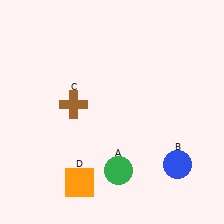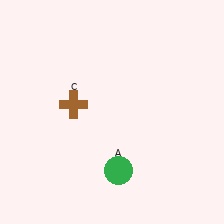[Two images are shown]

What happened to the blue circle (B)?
The blue circle (B) was removed in Image 2. It was in the bottom-right area of Image 1.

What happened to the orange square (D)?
The orange square (D) was removed in Image 2. It was in the bottom-left area of Image 1.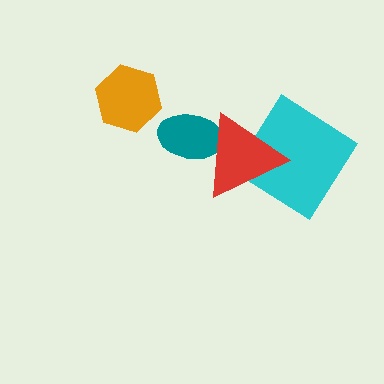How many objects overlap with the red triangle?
2 objects overlap with the red triangle.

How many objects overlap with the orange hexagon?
0 objects overlap with the orange hexagon.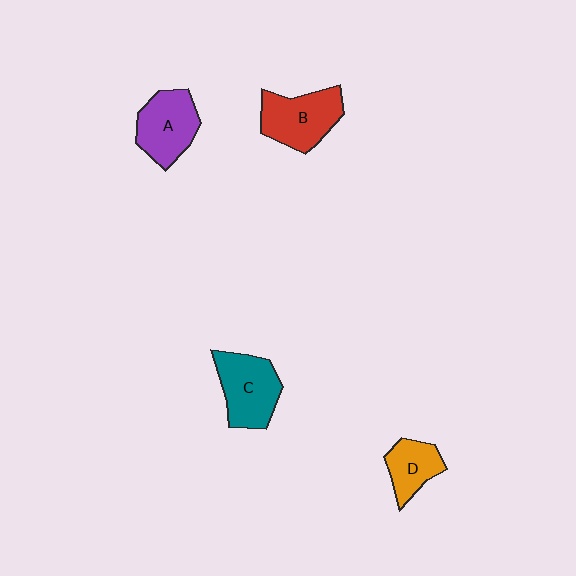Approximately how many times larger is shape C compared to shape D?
Approximately 1.6 times.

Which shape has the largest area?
Shape B (red).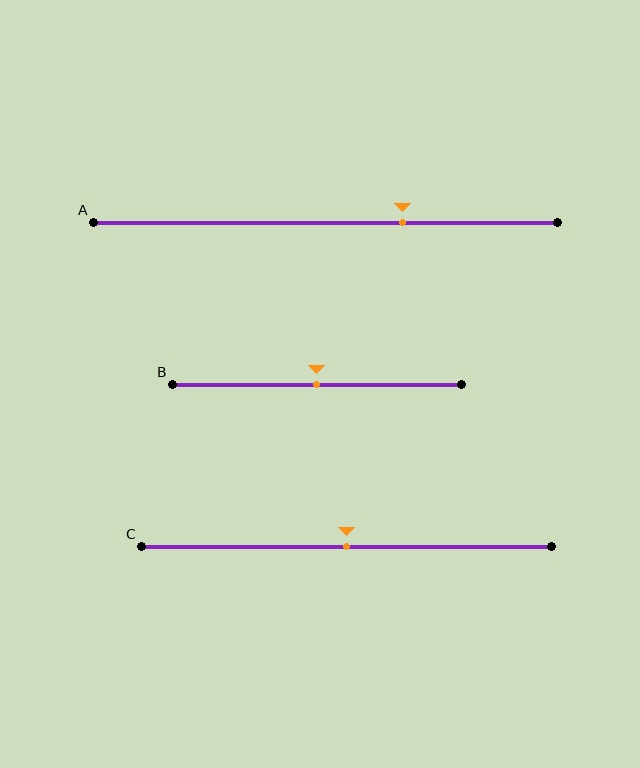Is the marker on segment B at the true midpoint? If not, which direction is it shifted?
Yes, the marker on segment B is at the true midpoint.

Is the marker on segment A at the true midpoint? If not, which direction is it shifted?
No, the marker on segment A is shifted to the right by about 17% of the segment length.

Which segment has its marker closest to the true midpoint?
Segment B has its marker closest to the true midpoint.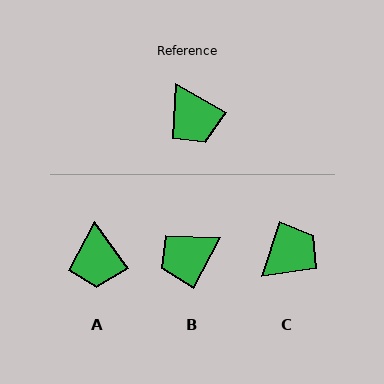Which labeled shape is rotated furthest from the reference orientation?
C, about 101 degrees away.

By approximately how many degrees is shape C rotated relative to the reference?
Approximately 101 degrees counter-clockwise.